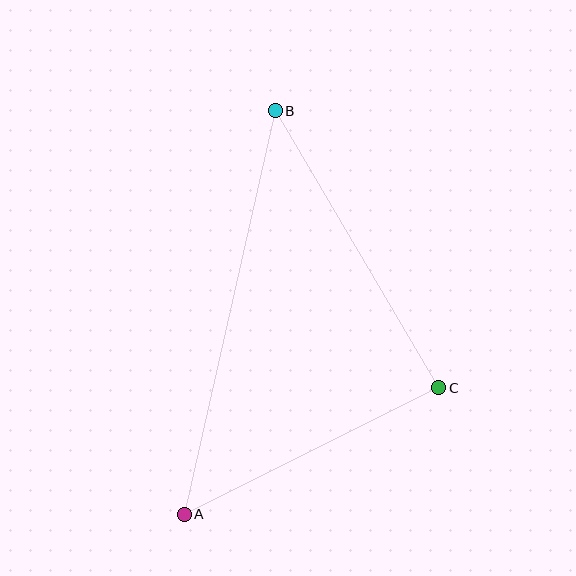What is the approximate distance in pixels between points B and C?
The distance between B and C is approximately 321 pixels.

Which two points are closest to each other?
Points A and C are closest to each other.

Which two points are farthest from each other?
Points A and B are farthest from each other.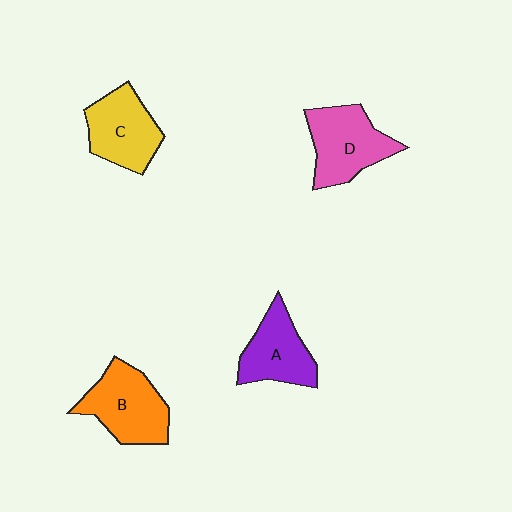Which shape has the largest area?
Shape B (orange).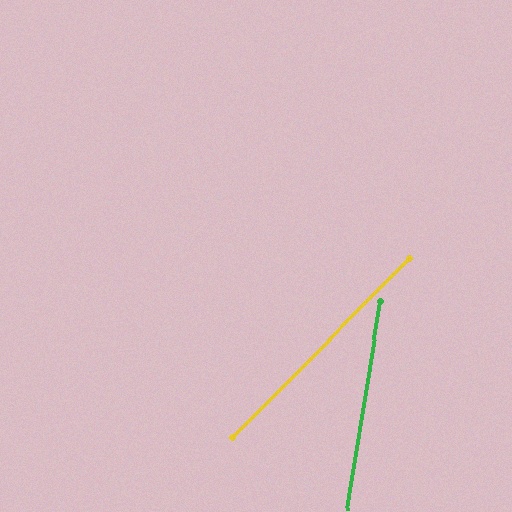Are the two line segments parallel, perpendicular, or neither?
Neither parallel nor perpendicular — they differ by about 36°.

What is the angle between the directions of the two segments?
Approximately 36 degrees.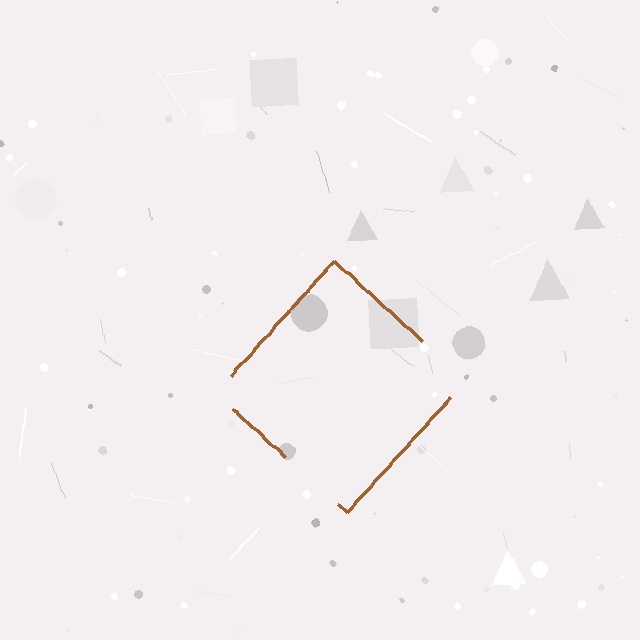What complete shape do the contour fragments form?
The contour fragments form a diamond.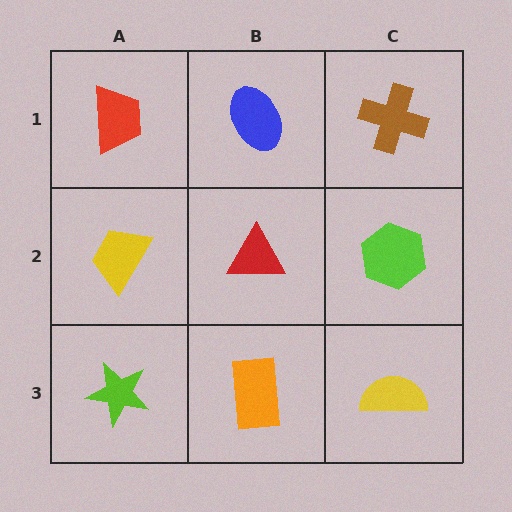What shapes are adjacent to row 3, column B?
A red triangle (row 2, column B), a lime star (row 3, column A), a yellow semicircle (row 3, column C).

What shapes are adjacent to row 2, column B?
A blue ellipse (row 1, column B), an orange rectangle (row 3, column B), a yellow trapezoid (row 2, column A), a lime hexagon (row 2, column C).